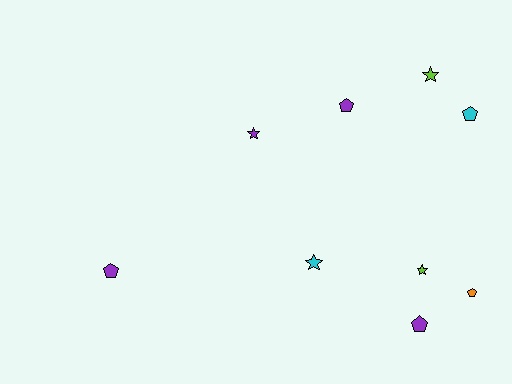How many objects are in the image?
There are 9 objects.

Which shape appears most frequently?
Pentagon, with 5 objects.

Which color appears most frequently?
Purple, with 4 objects.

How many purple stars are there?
There is 1 purple star.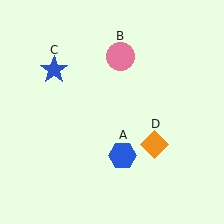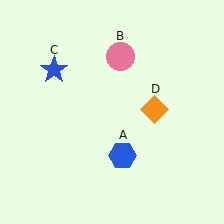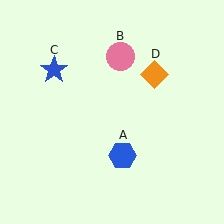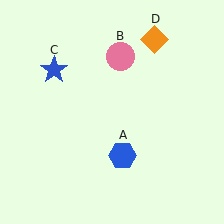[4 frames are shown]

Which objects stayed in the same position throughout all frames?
Blue hexagon (object A) and pink circle (object B) and blue star (object C) remained stationary.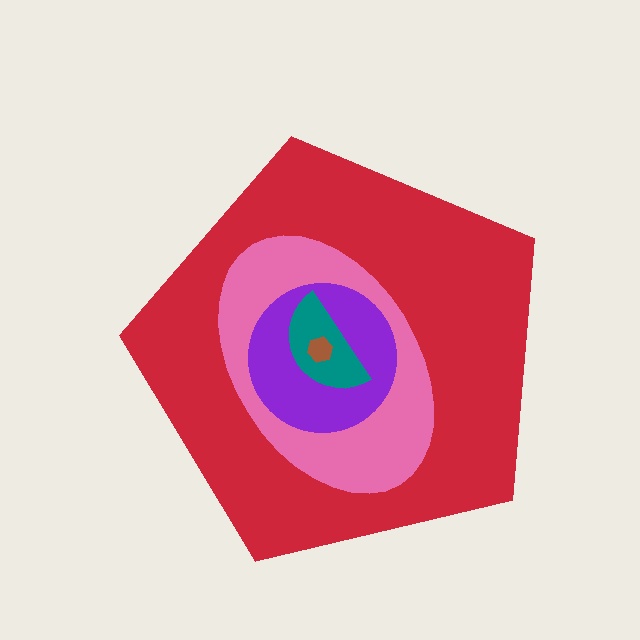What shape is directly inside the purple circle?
The teal semicircle.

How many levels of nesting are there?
5.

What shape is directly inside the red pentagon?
The pink ellipse.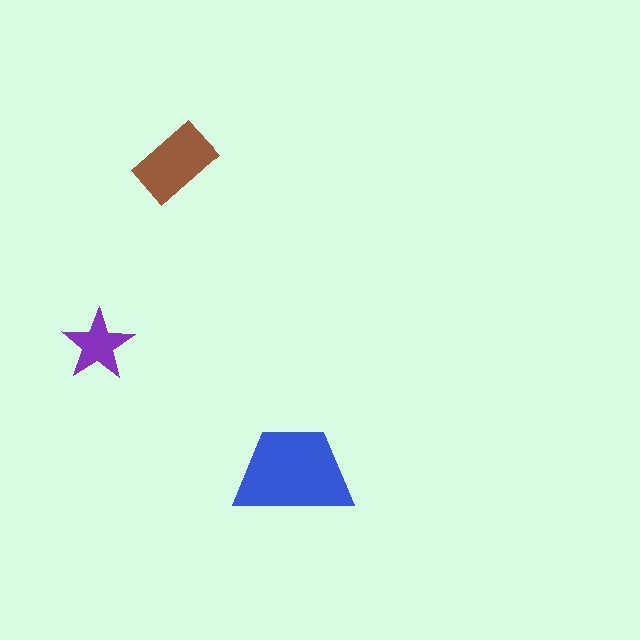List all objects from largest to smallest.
The blue trapezoid, the brown rectangle, the purple star.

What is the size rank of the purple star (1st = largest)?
3rd.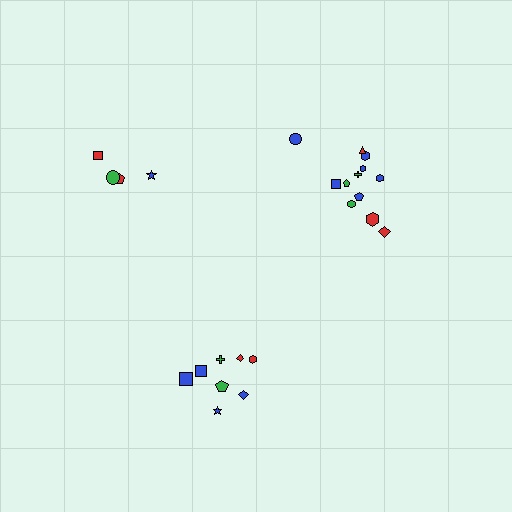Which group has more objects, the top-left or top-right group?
The top-right group.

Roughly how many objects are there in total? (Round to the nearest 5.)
Roughly 25 objects in total.